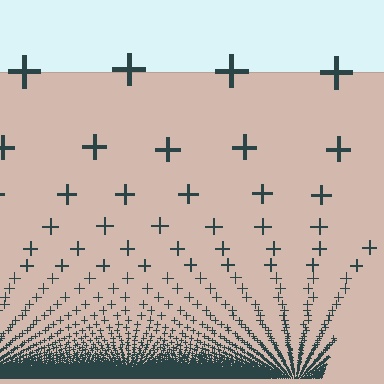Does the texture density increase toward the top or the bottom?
Density increases toward the bottom.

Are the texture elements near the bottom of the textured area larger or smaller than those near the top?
Smaller. The gradient is inverted — elements near the bottom are smaller and denser.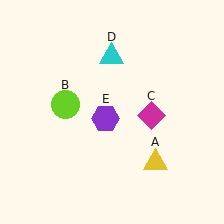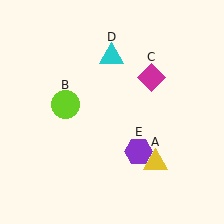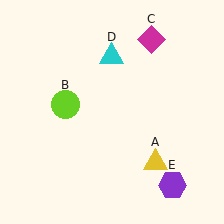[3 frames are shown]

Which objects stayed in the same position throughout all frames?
Yellow triangle (object A) and lime circle (object B) and cyan triangle (object D) remained stationary.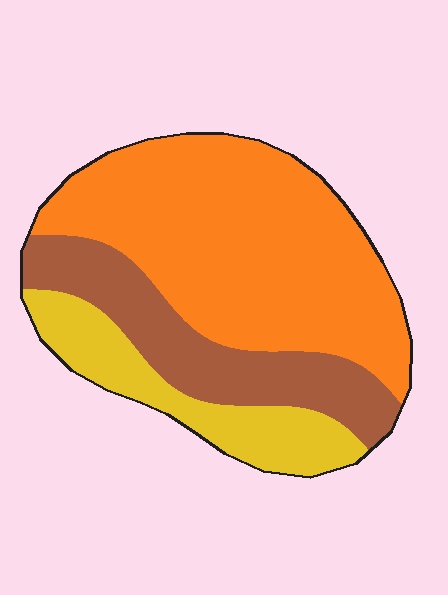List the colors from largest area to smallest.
From largest to smallest: orange, brown, yellow.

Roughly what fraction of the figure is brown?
Brown covers about 25% of the figure.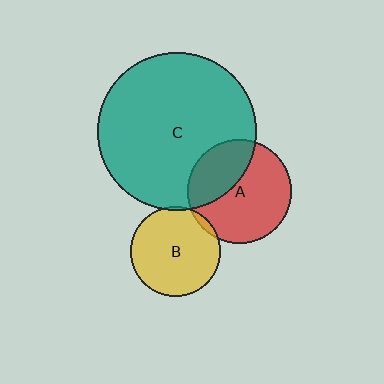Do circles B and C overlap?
Yes.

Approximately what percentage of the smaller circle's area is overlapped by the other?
Approximately 5%.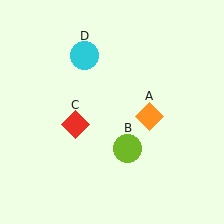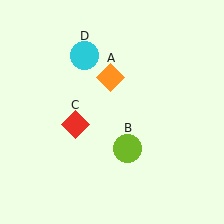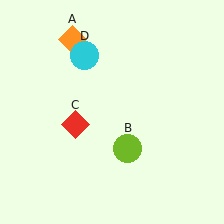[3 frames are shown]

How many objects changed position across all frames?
1 object changed position: orange diamond (object A).